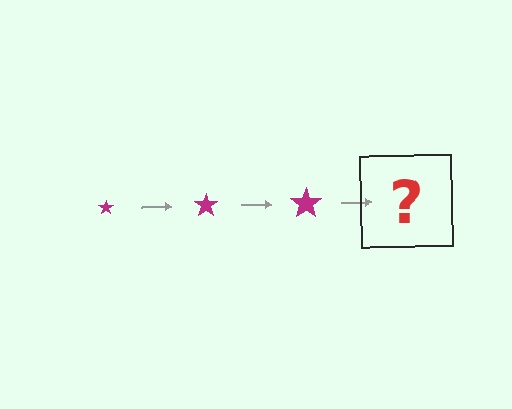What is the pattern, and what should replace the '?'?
The pattern is that the star gets progressively larger each step. The '?' should be a magenta star, larger than the previous one.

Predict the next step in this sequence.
The next step is a magenta star, larger than the previous one.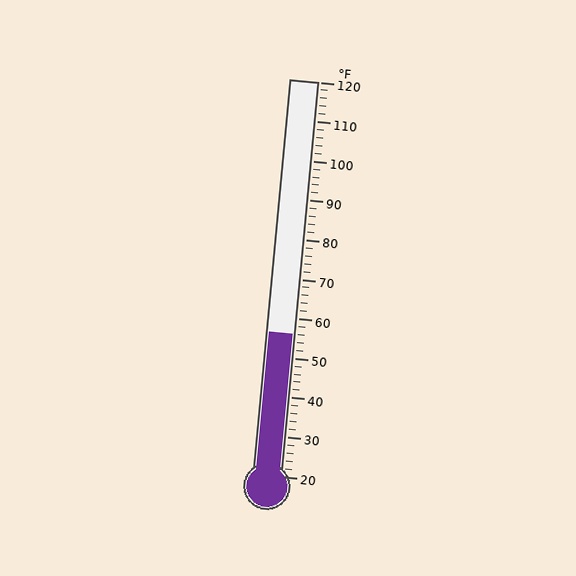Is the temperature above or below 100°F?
The temperature is below 100°F.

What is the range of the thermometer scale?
The thermometer scale ranges from 20°F to 120°F.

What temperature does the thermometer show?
The thermometer shows approximately 56°F.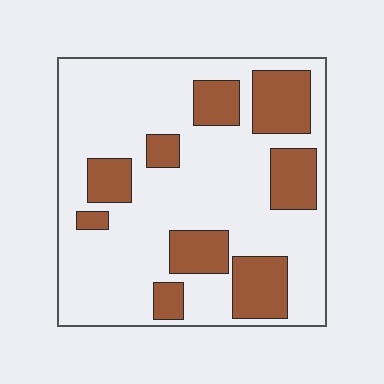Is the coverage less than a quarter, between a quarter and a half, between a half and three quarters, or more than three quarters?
Between a quarter and a half.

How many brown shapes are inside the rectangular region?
9.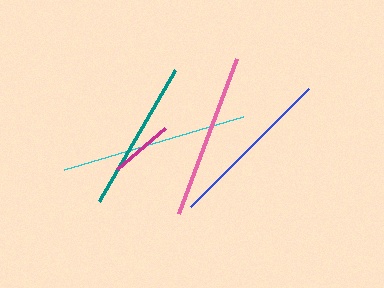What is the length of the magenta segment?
The magenta segment is approximately 63 pixels long.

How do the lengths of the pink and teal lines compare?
The pink and teal lines are approximately the same length.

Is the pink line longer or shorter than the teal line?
The pink line is longer than the teal line.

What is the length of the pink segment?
The pink segment is approximately 166 pixels long.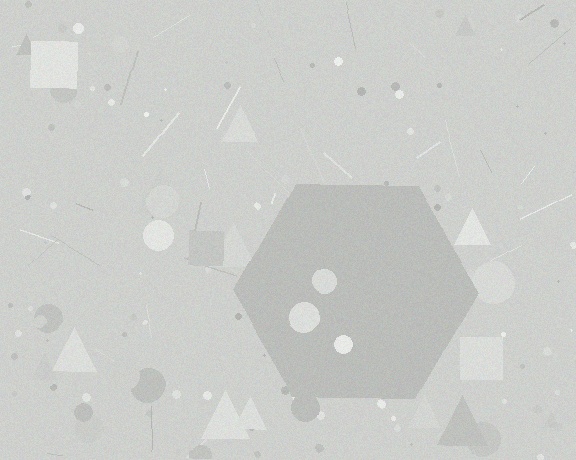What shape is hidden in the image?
A hexagon is hidden in the image.